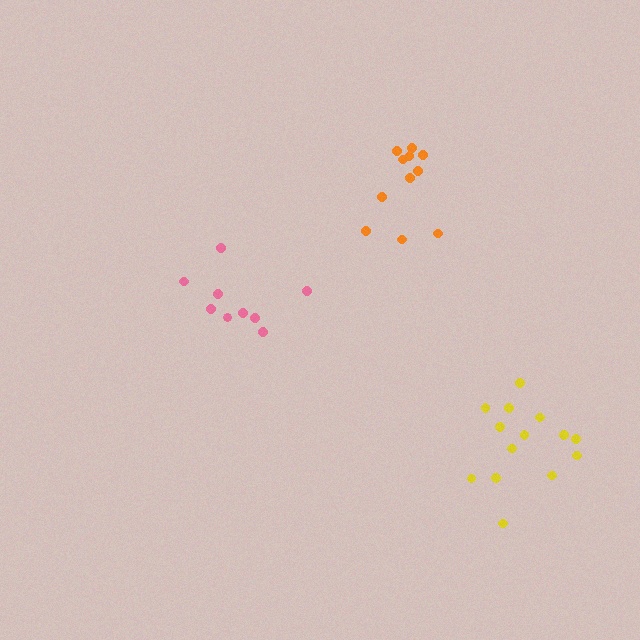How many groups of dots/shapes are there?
There are 3 groups.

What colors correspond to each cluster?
The clusters are colored: yellow, pink, orange.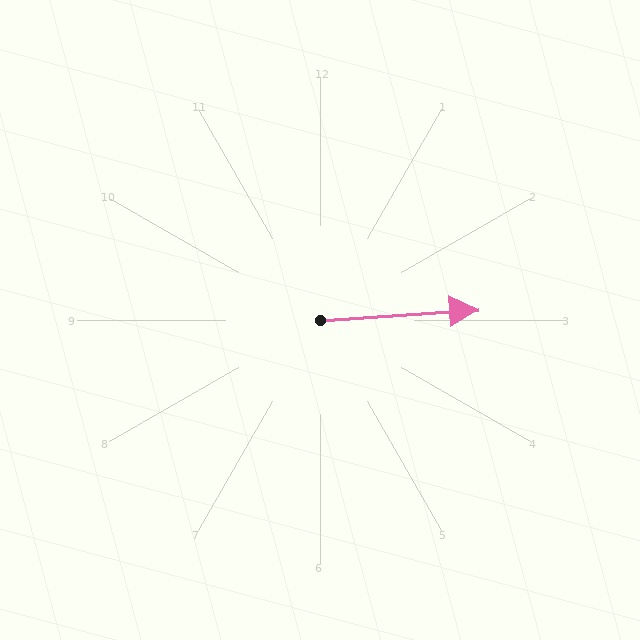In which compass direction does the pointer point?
East.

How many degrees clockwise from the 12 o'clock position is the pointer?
Approximately 86 degrees.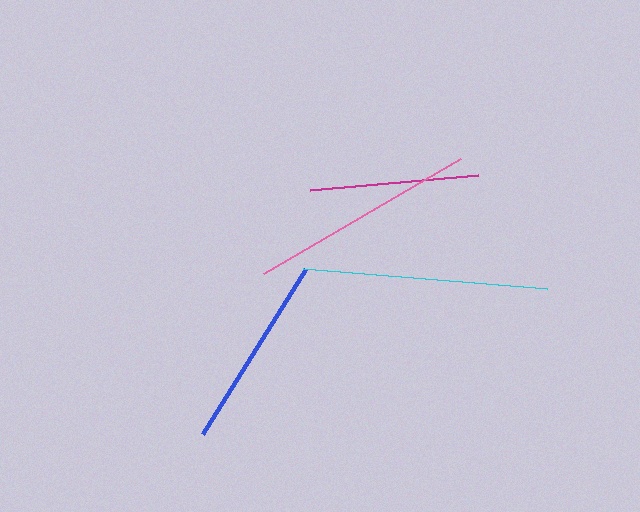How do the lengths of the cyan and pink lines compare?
The cyan and pink lines are approximately the same length.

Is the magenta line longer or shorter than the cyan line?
The cyan line is longer than the magenta line.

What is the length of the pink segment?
The pink segment is approximately 228 pixels long.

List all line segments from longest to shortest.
From longest to shortest: cyan, pink, blue, magenta.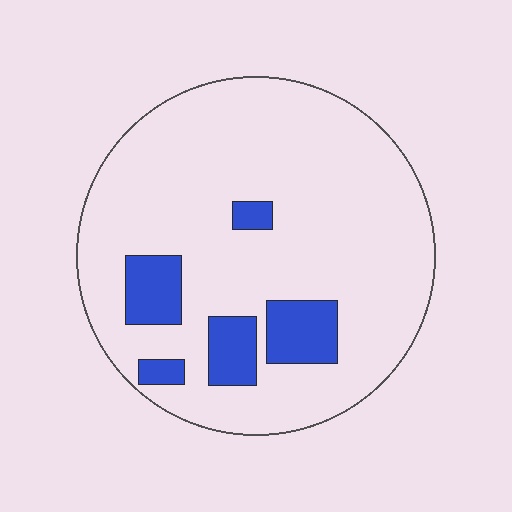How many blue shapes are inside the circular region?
5.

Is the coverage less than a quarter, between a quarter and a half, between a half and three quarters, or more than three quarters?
Less than a quarter.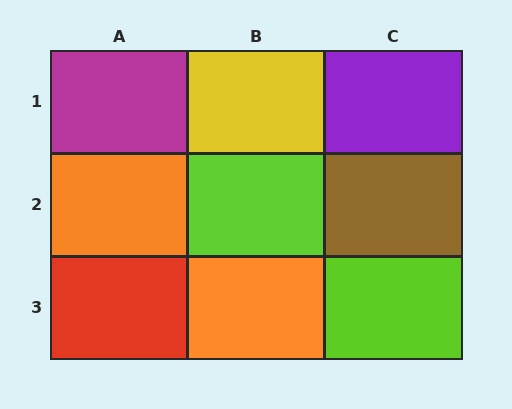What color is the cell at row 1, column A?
Magenta.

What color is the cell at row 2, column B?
Lime.